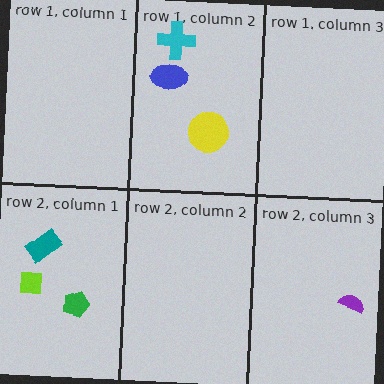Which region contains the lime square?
The row 2, column 1 region.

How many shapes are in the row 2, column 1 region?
3.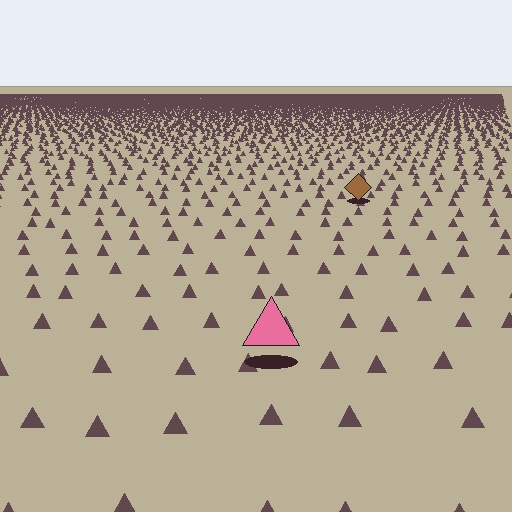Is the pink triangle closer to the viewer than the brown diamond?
Yes. The pink triangle is closer — you can tell from the texture gradient: the ground texture is coarser near it.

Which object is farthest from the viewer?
The brown diamond is farthest from the viewer. It appears smaller and the ground texture around it is denser.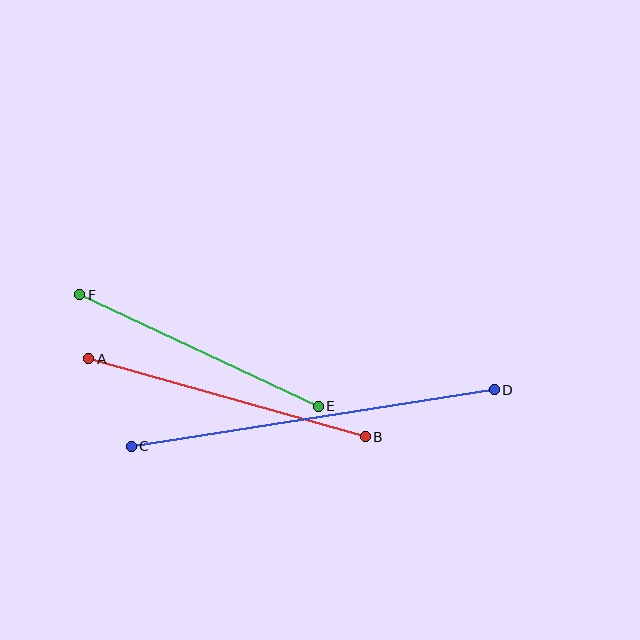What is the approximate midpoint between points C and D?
The midpoint is at approximately (313, 418) pixels.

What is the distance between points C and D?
The distance is approximately 368 pixels.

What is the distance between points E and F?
The distance is approximately 263 pixels.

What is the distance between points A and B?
The distance is approximately 287 pixels.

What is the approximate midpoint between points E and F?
The midpoint is at approximately (199, 351) pixels.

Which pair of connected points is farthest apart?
Points C and D are farthest apart.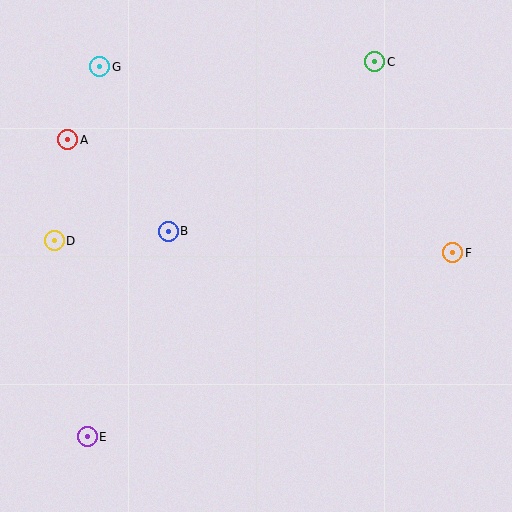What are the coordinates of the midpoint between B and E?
The midpoint between B and E is at (128, 334).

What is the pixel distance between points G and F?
The distance between G and F is 399 pixels.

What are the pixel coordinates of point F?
Point F is at (453, 253).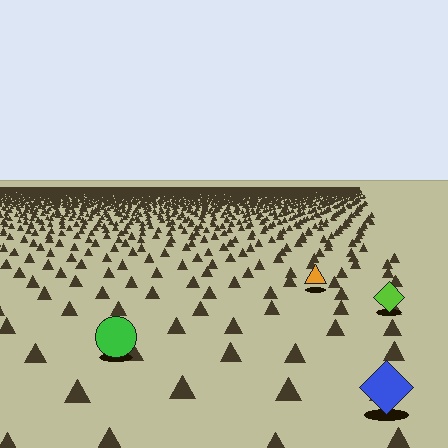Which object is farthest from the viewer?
The orange triangle is farthest from the viewer. It appears smaller and the ground texture around it is denser.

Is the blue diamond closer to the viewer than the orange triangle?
Yes. The blue diamond is closer — you can tell from the texture gradient: the ground texture is coarser near it.